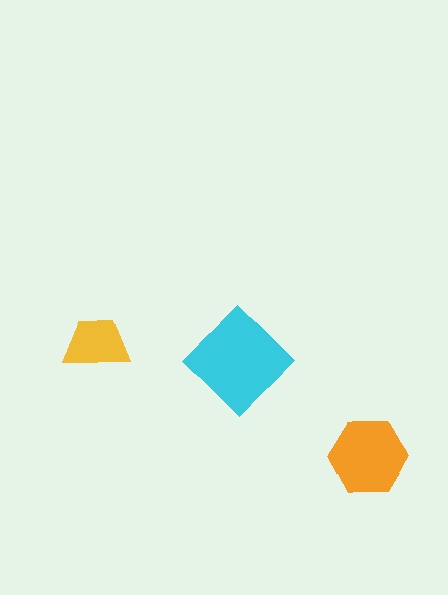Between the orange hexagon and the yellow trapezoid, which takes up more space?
The orange hexagon.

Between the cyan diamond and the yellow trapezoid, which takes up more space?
The cyan diamond.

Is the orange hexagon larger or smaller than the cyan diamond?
Smaller.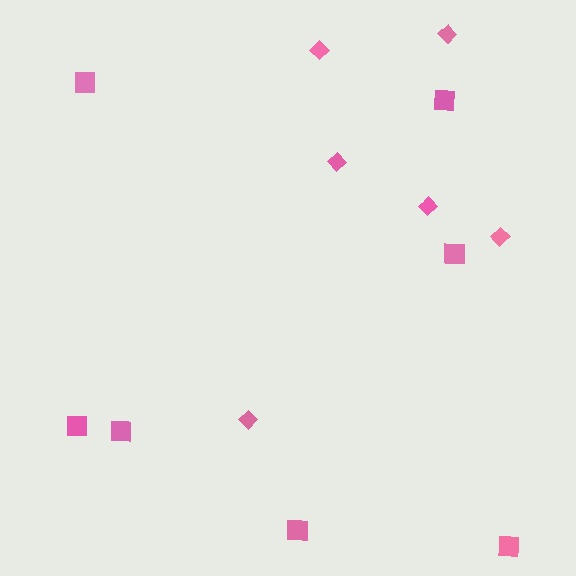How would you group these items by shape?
There are 2 groups: one group of squares (7) and one group of diamonds (6).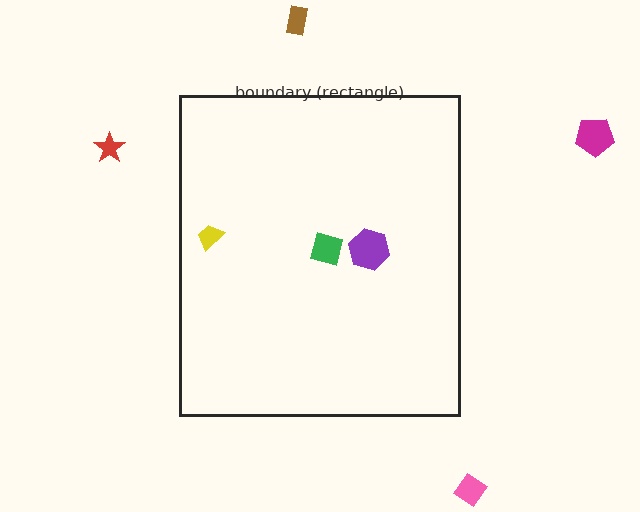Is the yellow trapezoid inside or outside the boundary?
Inside.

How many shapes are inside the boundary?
3 inside, 4 outside.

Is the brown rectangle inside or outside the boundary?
Outside.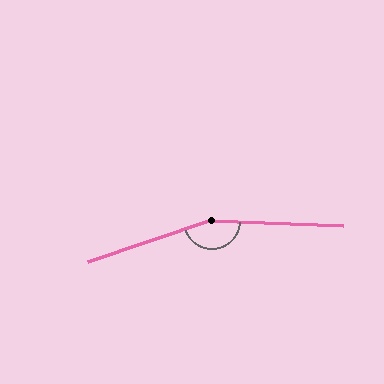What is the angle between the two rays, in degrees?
Approximately 160 degrees.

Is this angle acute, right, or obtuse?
It is obtuse.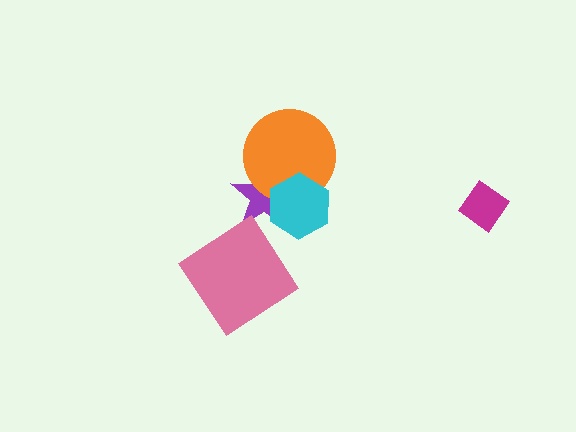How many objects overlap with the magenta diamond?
0 objects overlap with the magenta diamond.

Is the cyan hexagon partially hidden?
No, no other shape covers it.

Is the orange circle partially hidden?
Yes, it is partially covered by another shape.